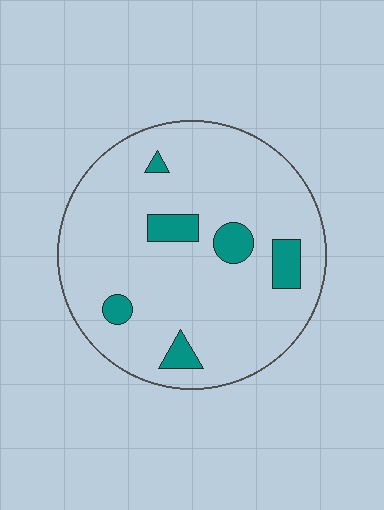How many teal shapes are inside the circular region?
6.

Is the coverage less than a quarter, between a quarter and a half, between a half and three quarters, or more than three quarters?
Less than a quarter.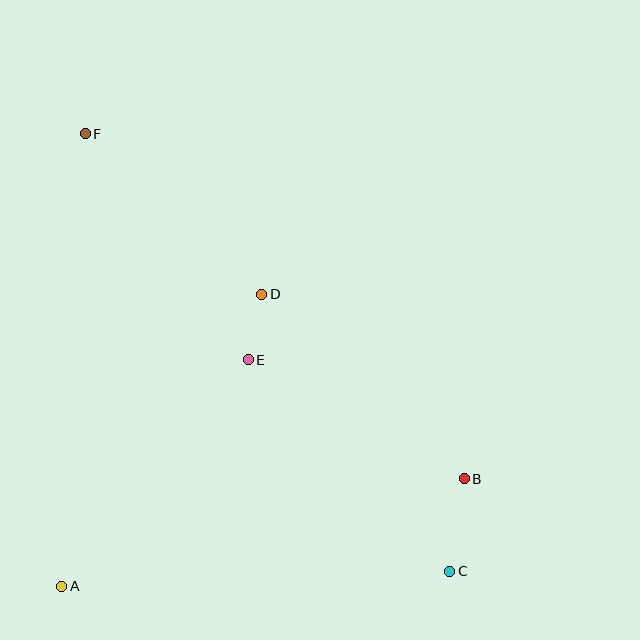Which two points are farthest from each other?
Points C and F are farthest from each other.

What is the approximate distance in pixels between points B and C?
The distance between B and C is approximately 94 pixels.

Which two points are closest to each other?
Points D and E are closest to each other.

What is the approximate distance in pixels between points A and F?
The distance between A and F is approximately 453 pixels.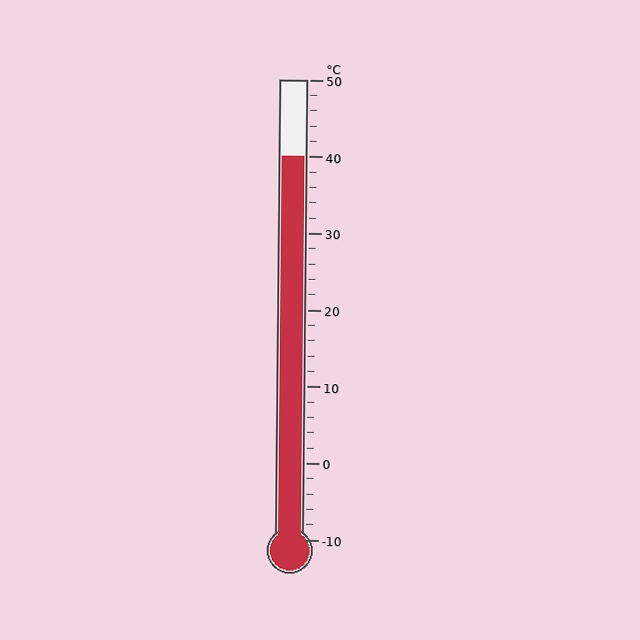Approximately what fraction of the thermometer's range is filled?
The thermometer is filled to approximately 85% of its range.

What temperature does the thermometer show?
The thermometer shows approximately 40°C.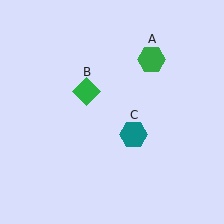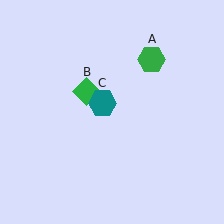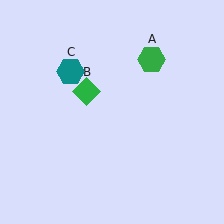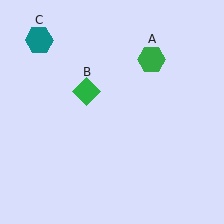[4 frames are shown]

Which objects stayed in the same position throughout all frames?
Green hexagon (object A) and green diamond (object B) remained stationary.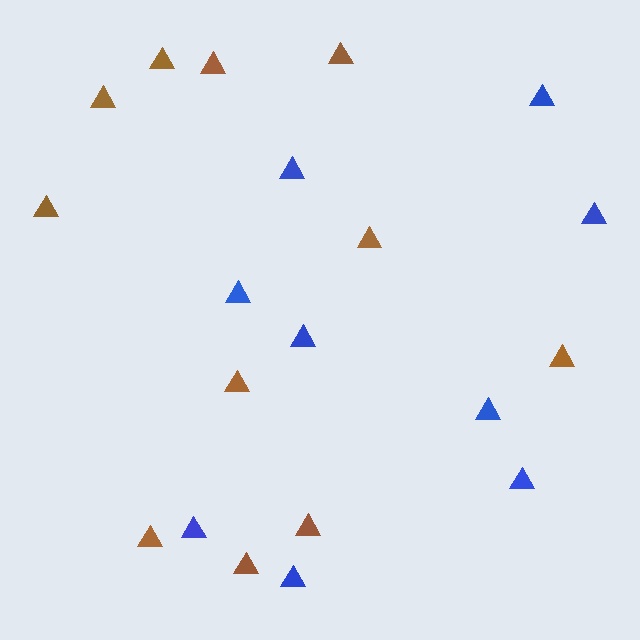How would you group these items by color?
There are 2 groups: one group of blue triangles (9) and one group of brown triangles (11).